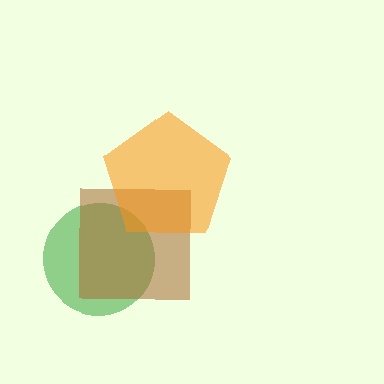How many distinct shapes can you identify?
There are 3 distinct shapes: a green circle, a brown square, an orange pentagon.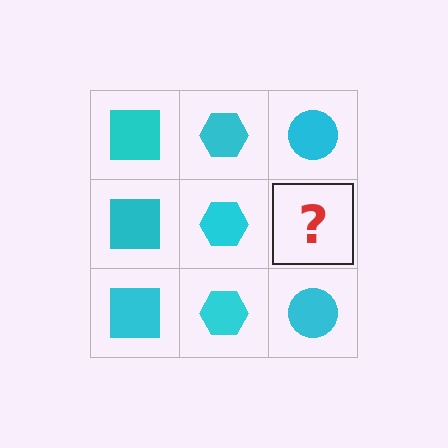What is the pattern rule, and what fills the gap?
The rule is that each column has a consistent shape. The gap should be filled with a cyan circle.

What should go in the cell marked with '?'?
The missing cell should contain a cyan circle.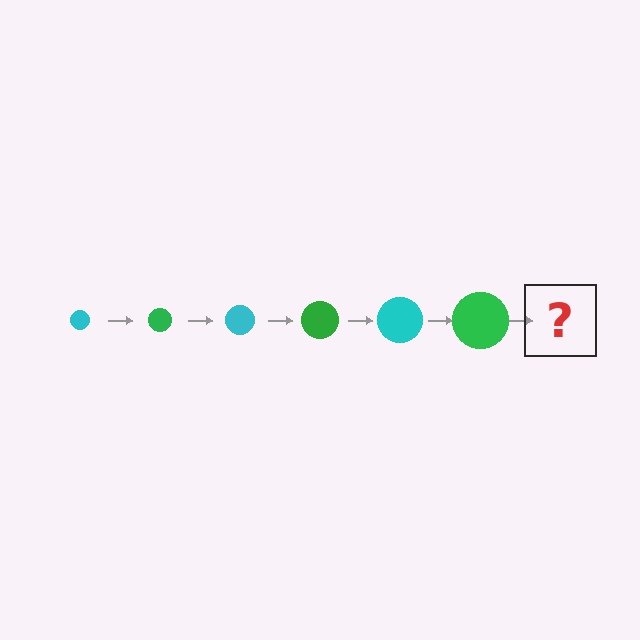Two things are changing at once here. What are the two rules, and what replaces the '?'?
The two rules are that the circle grows larger each step and the color cycles through cyan and green. The '?' should be a cyan circle, larger than the previous one.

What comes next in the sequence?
The next element should be a cyan circle, larger than the previous one.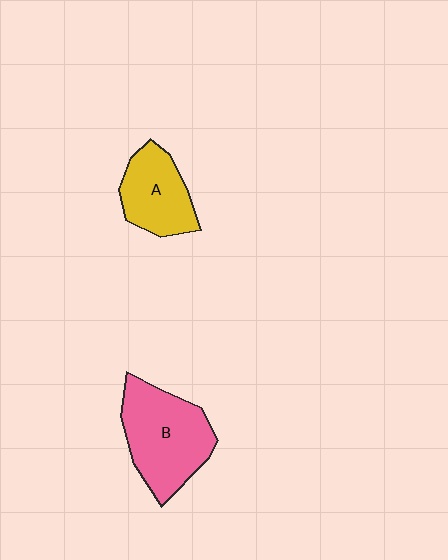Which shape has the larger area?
Shape B (pink).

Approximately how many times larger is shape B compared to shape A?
Approximately 1.5 times.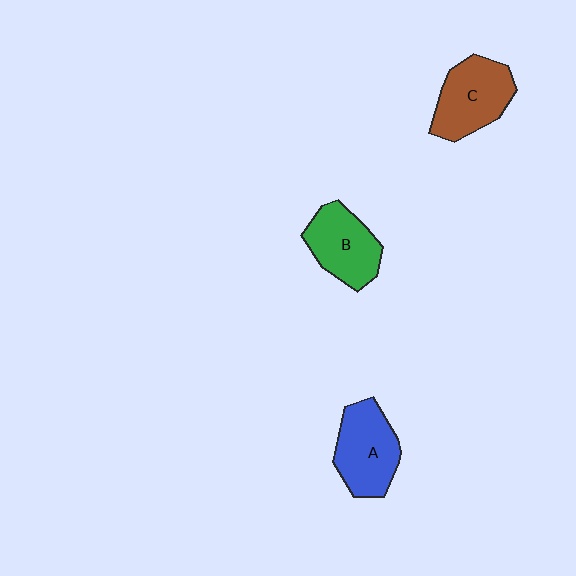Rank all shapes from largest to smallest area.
From largest to smallest: C (brown), A (blue), B (green).